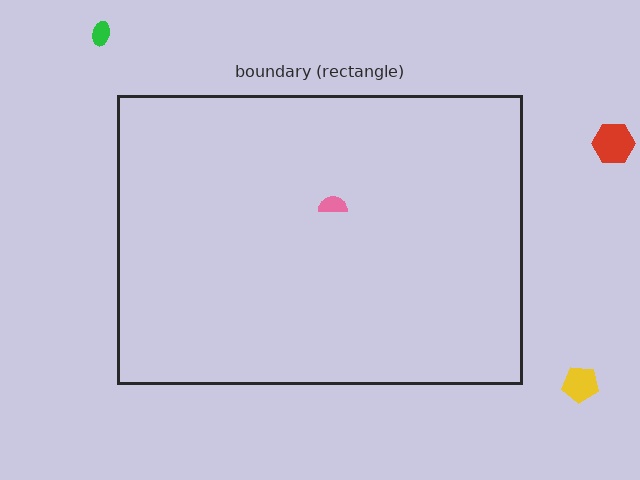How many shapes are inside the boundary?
1 inside, 3 outside.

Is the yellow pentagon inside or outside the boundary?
Outside.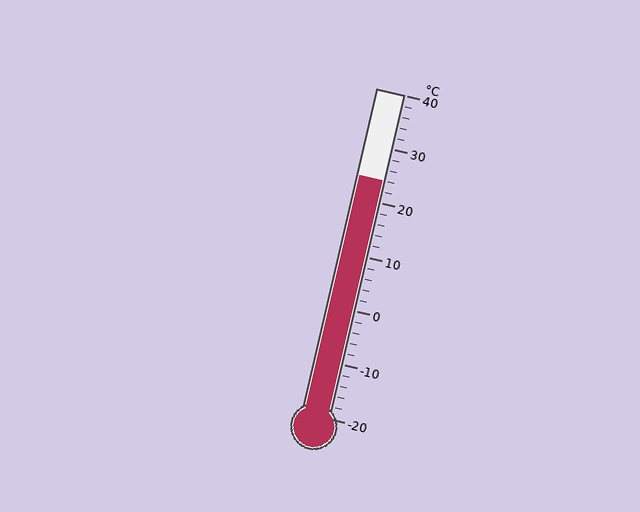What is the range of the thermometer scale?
The thermometer scale ranges from -20°C to 40°C.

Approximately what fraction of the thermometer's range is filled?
The thermometer is filled to approximately 75% of its range.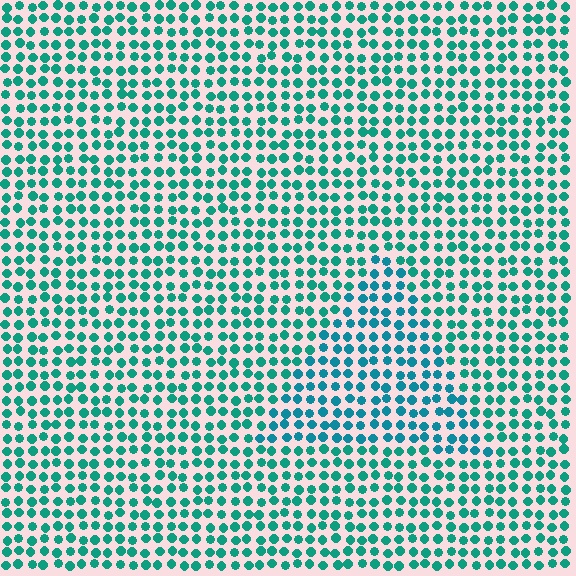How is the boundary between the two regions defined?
The boundary is defined purely by a slight shift in hue (about 20 degrees). Spacing, size, and orientation are identical on both sides.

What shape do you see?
I see a triangle.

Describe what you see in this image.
The image is filled with small teal elements in a uniform arrangement. A triangle-shaped region is visible where the elements are tinted to a slightly different hue, forming a subtle color boundary.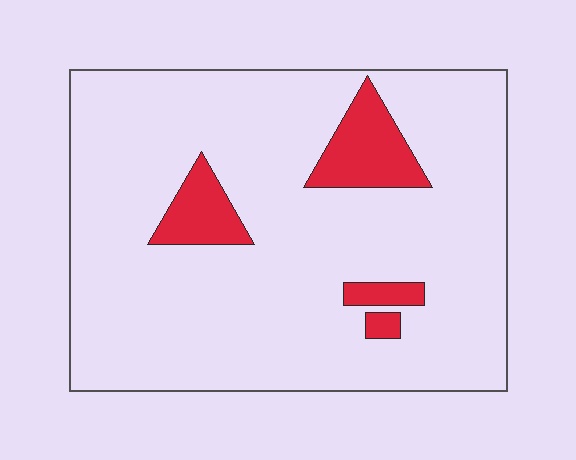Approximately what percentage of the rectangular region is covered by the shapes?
Approximately 10%.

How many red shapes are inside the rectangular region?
4.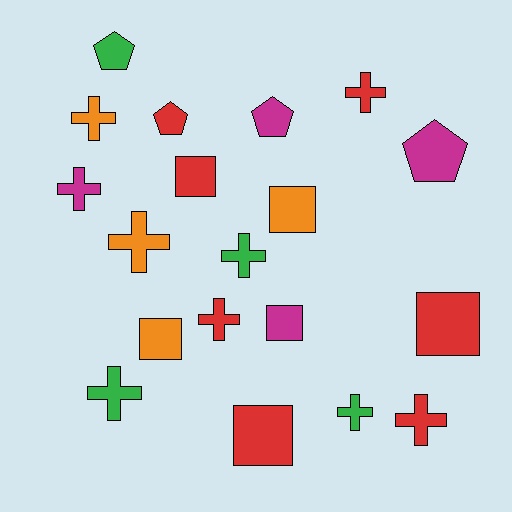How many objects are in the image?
There are 19 objects.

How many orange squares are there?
There are 2 orange squares.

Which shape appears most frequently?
Cross, with 9 objects.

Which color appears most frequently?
Red, with 7 objects.